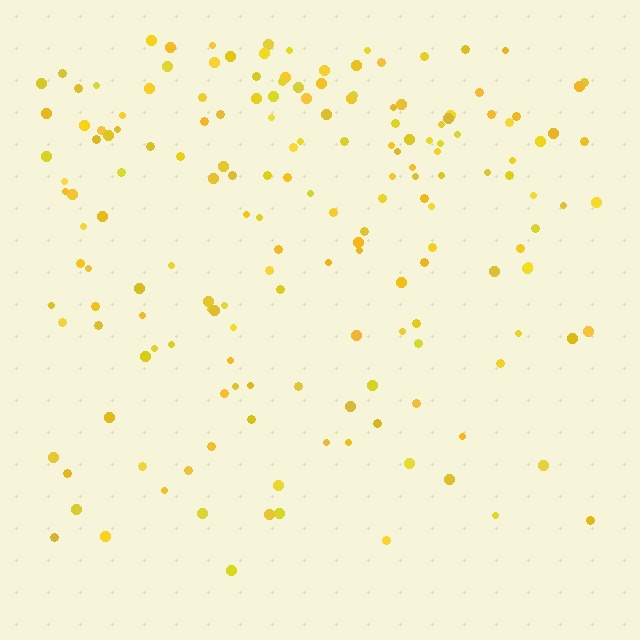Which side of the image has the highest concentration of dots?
The top.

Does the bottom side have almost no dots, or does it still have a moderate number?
Still a moderate number, just noticeably fewer than the top.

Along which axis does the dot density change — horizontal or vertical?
Vertical.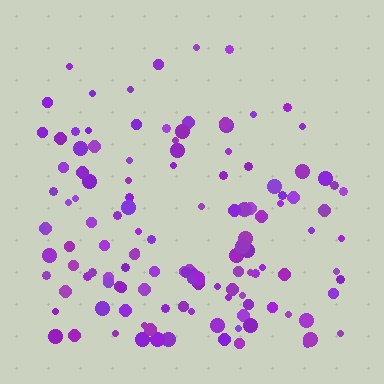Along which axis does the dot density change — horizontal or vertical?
Vertical.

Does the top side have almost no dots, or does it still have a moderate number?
Still a moderate number, just noticeably fewer than the bottom.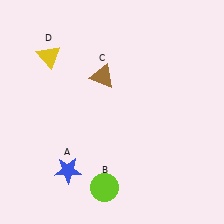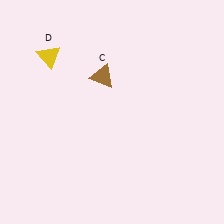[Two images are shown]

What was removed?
The blue star (A), the lime circle (B) were removed in Image 2.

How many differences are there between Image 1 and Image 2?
There are 2 differences between the two images.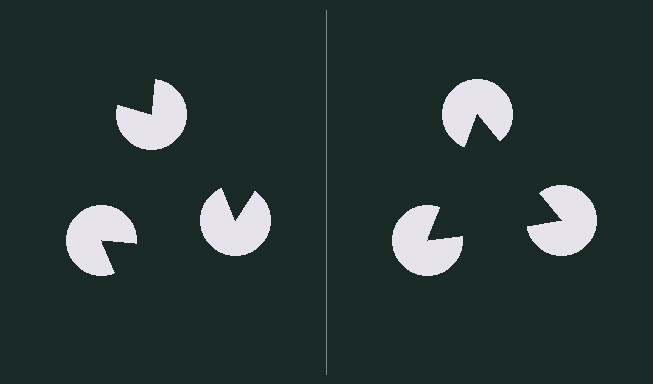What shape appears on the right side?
An illusory triangle.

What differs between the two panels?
The pac-man discs are positioned identically on both sides; only the wedge orientations differ. On the right they align to a triangle; on the left they are misaligned.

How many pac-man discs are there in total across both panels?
6 — 3 on each side.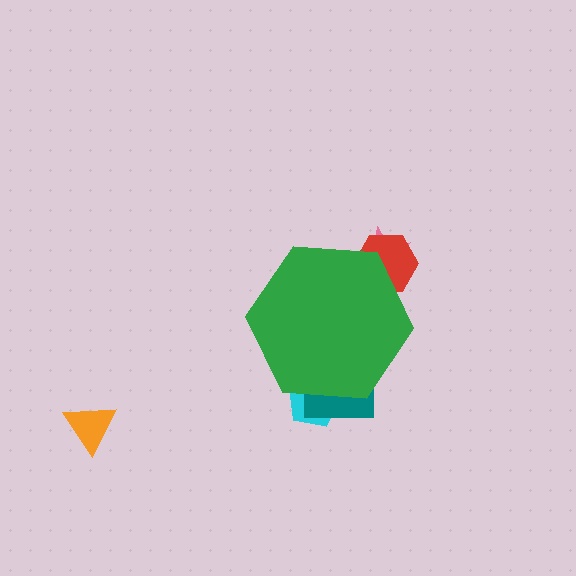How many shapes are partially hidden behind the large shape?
4 shapes are partially hidden.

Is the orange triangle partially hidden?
No, the orange triangle is fully visible.